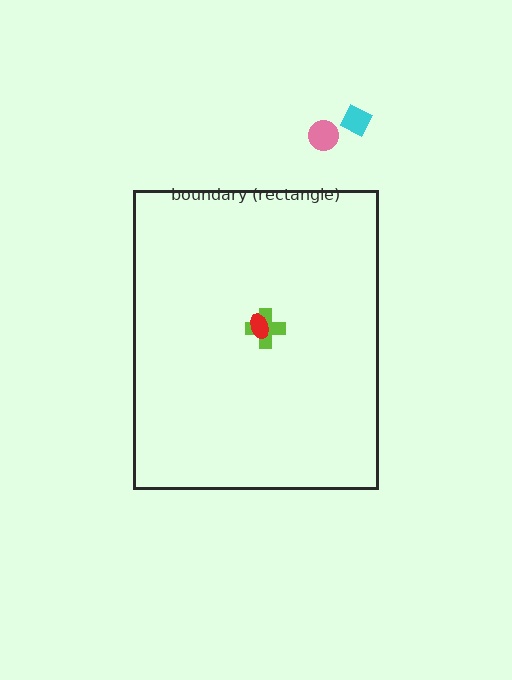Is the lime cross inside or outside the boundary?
Inside.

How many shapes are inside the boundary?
2 inside, 2 outside.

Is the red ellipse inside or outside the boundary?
Inside.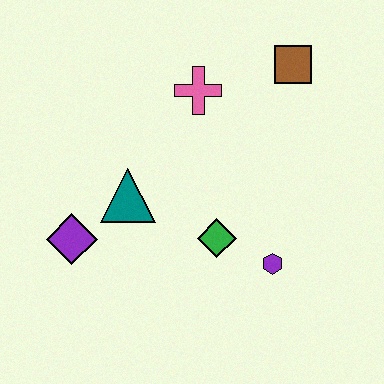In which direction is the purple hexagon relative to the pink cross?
The purple hexagon is below the pink cross.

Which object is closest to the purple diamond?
The teal triangle is closest to the purple diamond.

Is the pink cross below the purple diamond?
No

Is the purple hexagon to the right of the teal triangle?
Yes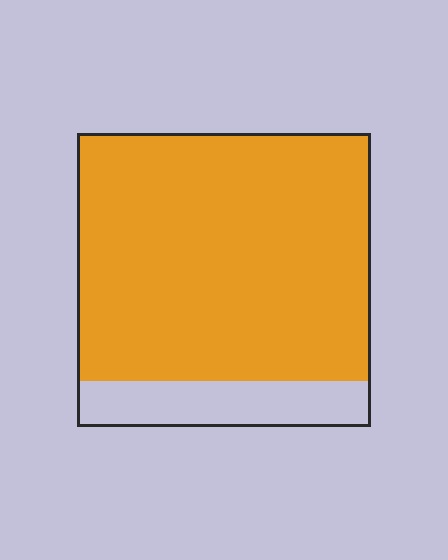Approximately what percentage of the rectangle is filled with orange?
Approximately 85%.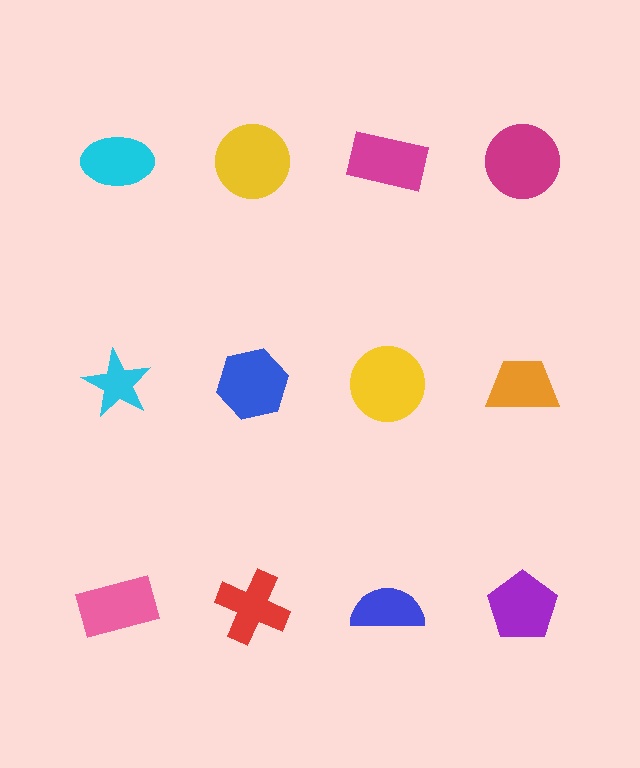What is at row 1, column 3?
A magenta rectangle.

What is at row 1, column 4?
A magenta circle.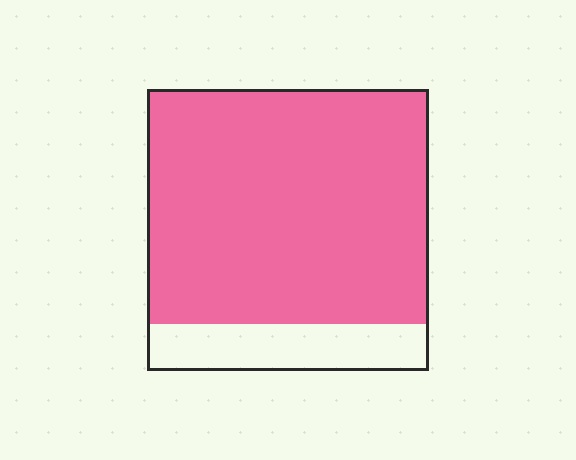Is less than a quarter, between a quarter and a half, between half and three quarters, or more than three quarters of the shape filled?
More than three quarters.